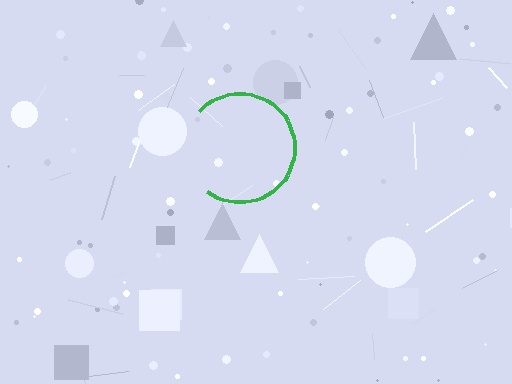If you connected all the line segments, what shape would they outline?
They would outline a circle.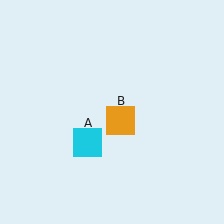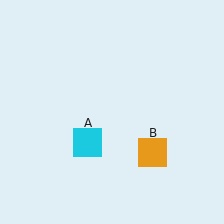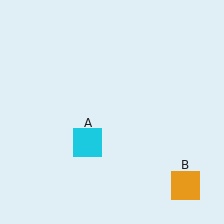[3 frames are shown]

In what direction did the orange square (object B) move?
The orange square (object B) moved down and to the right.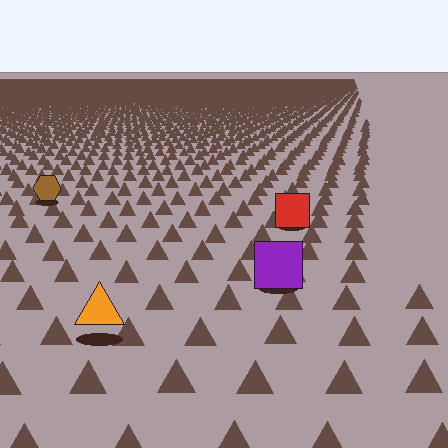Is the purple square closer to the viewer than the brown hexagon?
Yes. The purple square is closer — you can tell from the texture gradient: the ground texture is coarser near it.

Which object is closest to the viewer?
The orange triangle is closest. The texture marks near it are larger and more spread out.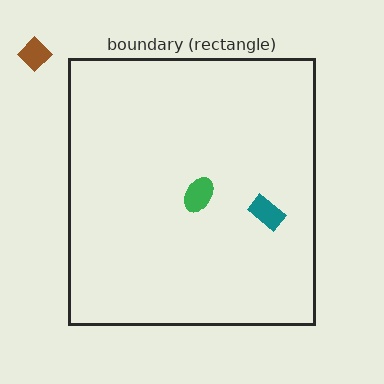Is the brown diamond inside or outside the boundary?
Outside.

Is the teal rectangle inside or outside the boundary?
Inside.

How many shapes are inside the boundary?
2 inside, 1 outside.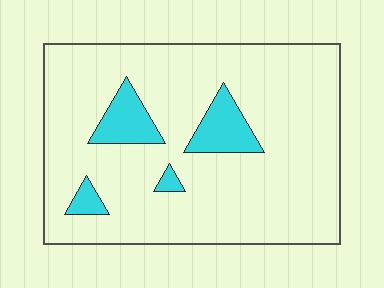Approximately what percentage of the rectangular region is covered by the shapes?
Approximately 10%.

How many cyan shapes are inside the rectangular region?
4.